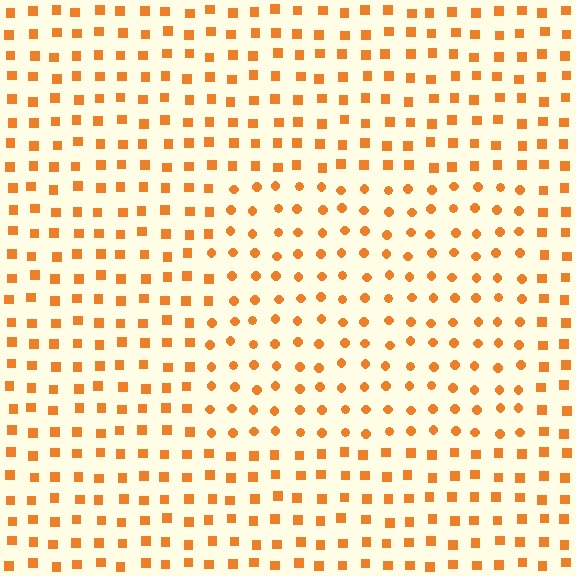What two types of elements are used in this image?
The image uses circles inside the rectangle region and squares outside it.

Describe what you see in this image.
The image is filled with small orange elements arranged in a uniform grid. A rectangle-shaped region contains circles, while the surrounding area contains squares. The boundary is defined purely by the change in element shape.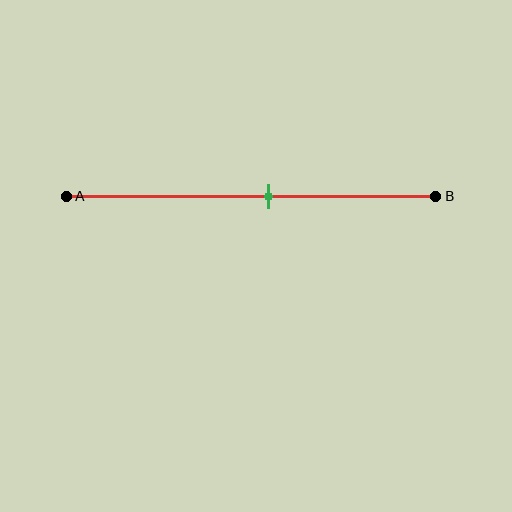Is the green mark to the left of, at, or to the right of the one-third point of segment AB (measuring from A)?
The green mark is to the right of the one-third point of segment AB.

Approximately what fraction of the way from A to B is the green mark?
The green mark is approximately 55% of the way from A to B.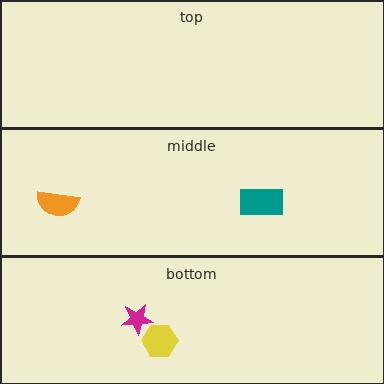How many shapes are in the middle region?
2.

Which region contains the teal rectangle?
The middle region.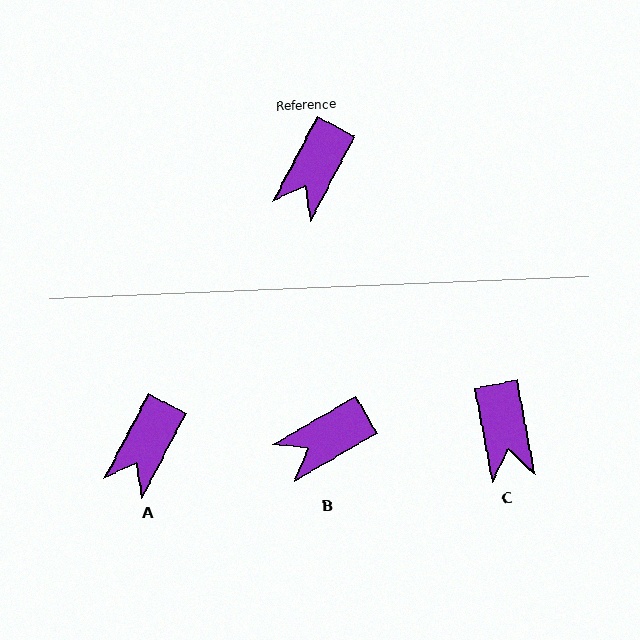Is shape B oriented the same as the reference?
No, it is off by about 32 degrees.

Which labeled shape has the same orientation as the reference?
A.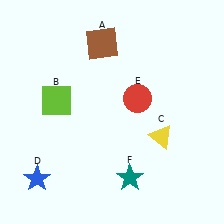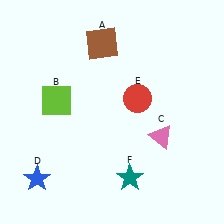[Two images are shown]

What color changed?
The triangle (C) changed from yellow in Image 1 to pink in Image 2.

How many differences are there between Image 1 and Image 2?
There is 1 difference between the two images.